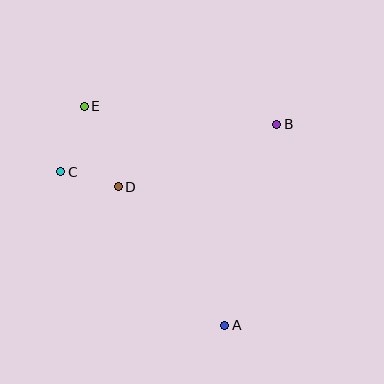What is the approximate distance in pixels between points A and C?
The distance between A and C is approximately 225 pixels.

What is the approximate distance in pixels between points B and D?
The distance between B and D is approximately 170 pixels.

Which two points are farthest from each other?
Points A and E are farthest from each other.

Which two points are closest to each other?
Points C and D are closest to each other.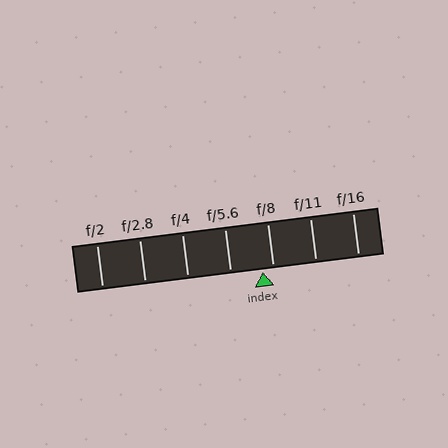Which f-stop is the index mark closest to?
The index mark is closest to f/8.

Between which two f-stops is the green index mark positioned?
The index mark is between f/5.6 and f/8.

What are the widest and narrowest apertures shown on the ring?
The widest aperture shown is f/2 and the narrowest is f/16.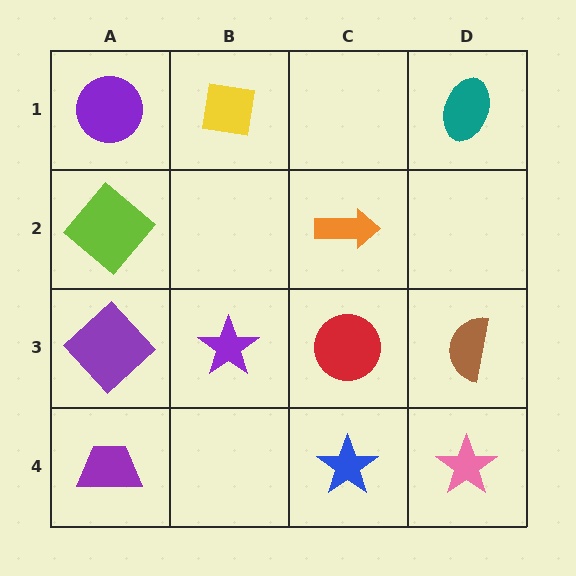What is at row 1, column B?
A yellow square.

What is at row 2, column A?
A lime diamond.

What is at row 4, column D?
A pink star.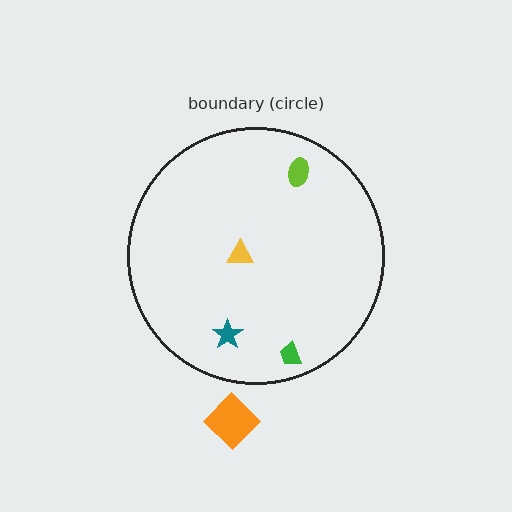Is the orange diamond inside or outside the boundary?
Outside.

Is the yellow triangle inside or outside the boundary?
Inside.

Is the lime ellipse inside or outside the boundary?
Inside.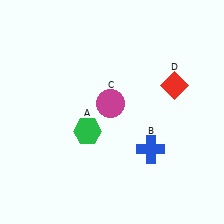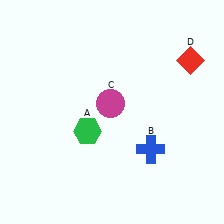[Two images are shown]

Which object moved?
The red diamond (D) moved up.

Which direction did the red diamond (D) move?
The red diamond (D) moved up.